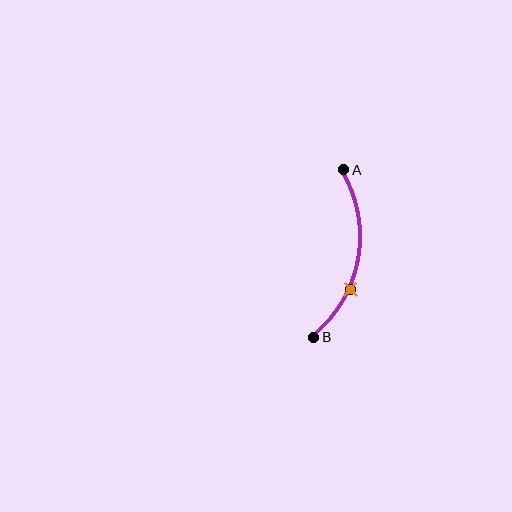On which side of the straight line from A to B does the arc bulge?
The arc bulges to the right of the straight line connecting A and B.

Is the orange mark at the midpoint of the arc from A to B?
No. The orange mark lies on the arc but is closer to endpoint B. The arc midpoint would be at the point on the curve equidistant along the arc from both A and B.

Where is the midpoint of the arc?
The arc midpoint is the point on the curve farthest from the straight line joining A and B. It sits to the right of that line.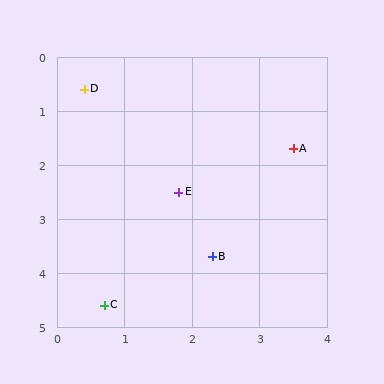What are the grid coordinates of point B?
Point B is at approximately (2.3, 3.7).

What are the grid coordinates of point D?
Point D is at approximately (0.4, 0.6).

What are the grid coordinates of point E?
Point E is at approximately (1.8, 2.5).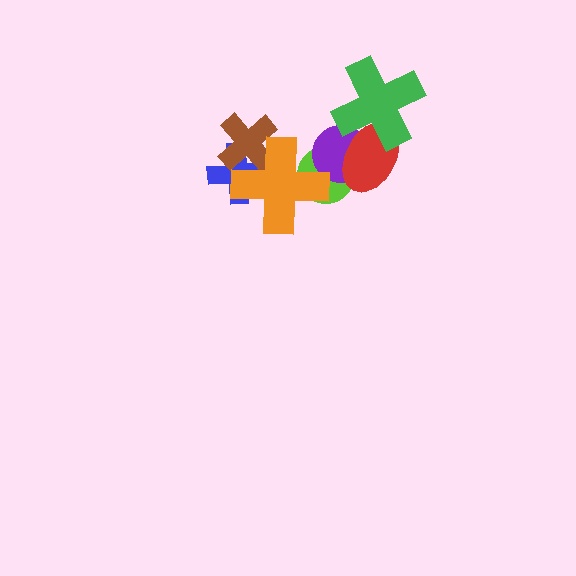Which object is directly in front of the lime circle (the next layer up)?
The purple circle is directly in front of the lime circle.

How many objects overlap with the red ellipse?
3 objects overlap with the red ellipse.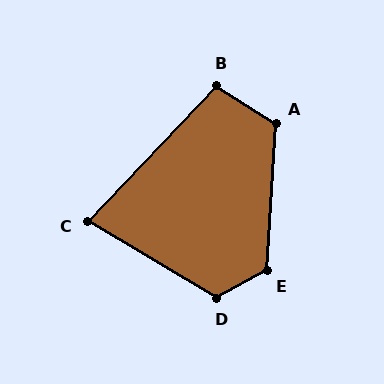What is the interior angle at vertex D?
Approximately 121 degrees (obtuse).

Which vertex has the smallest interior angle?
C, at approximately 77 degrees.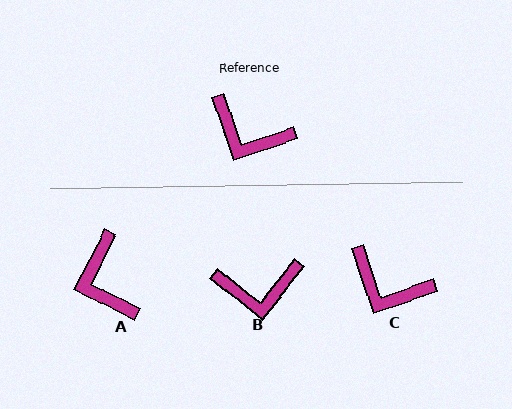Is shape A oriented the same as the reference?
No, it is off by about 46 degrees.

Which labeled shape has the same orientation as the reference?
C.